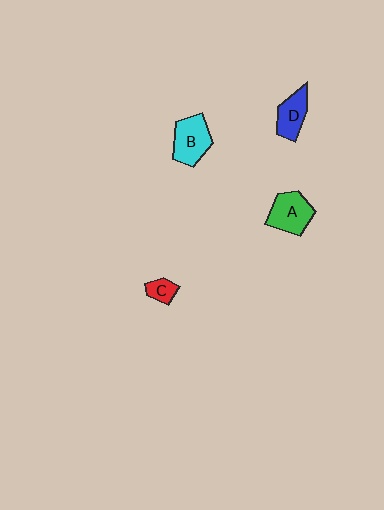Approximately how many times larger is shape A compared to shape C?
Approximately 2.4 times.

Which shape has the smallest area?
Shape C (red).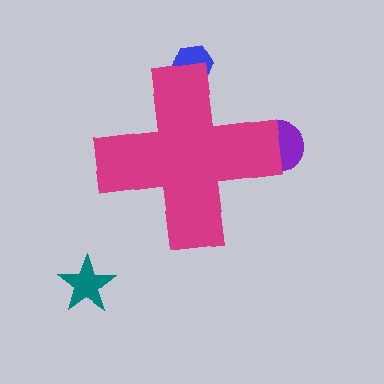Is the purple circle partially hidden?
Yes, the purple circle is partially hidden behind the magenta cross.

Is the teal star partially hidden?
No, the teal star is fully visible.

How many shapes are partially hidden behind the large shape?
2 shapes are partially hidden.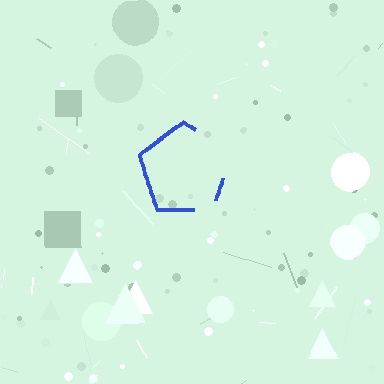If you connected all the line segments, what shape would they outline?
They would outline a pentagon.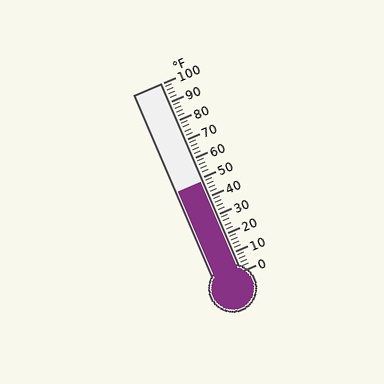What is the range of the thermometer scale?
The thermometer scale ranges from 0°F to 100°F.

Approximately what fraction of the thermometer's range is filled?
The thermometer is filled to approximately 50% of its range.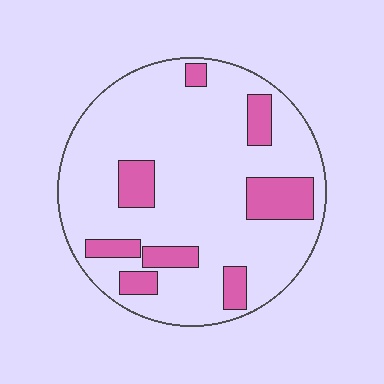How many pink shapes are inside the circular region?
8.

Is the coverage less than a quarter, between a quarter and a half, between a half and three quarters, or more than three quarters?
Less than a quarter.